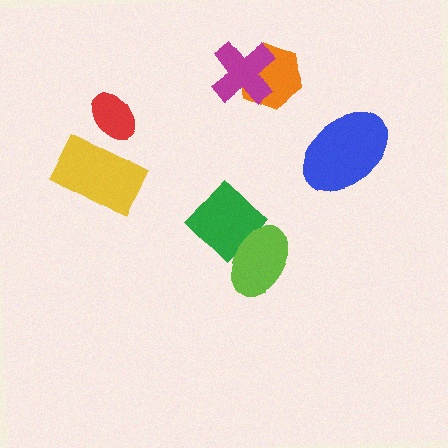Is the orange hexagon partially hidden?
Yes, it is partially covered by another shape.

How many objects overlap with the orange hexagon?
1 object overlaps with the orange hexagon.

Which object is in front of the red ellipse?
The yellow rectangle is in front of the red ellipse.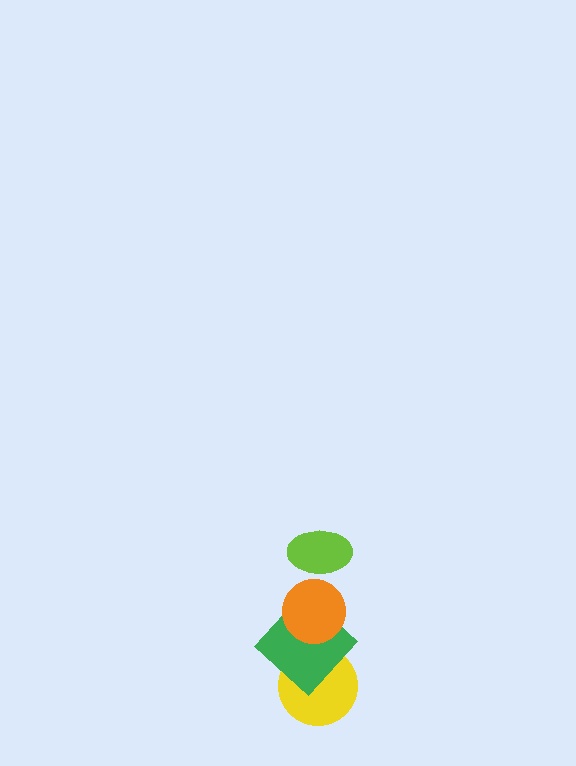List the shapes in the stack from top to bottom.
From top to bottom: the lime ellipse, the orange circle, the green diamond, the yellow circle.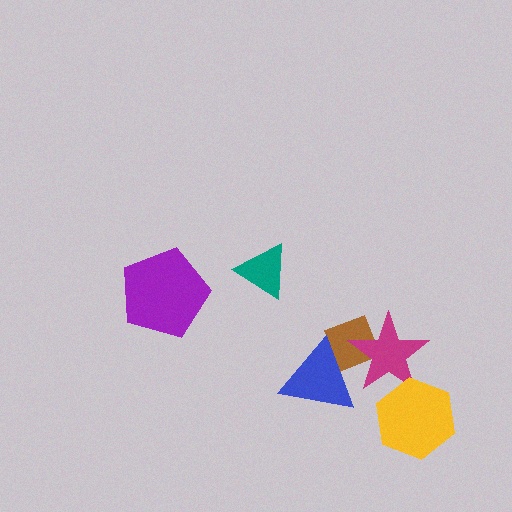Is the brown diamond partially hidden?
Yes, it is partially covered by another shape.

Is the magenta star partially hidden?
Yes, it is partially covered by another shape.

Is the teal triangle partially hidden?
No, no other shape covers it.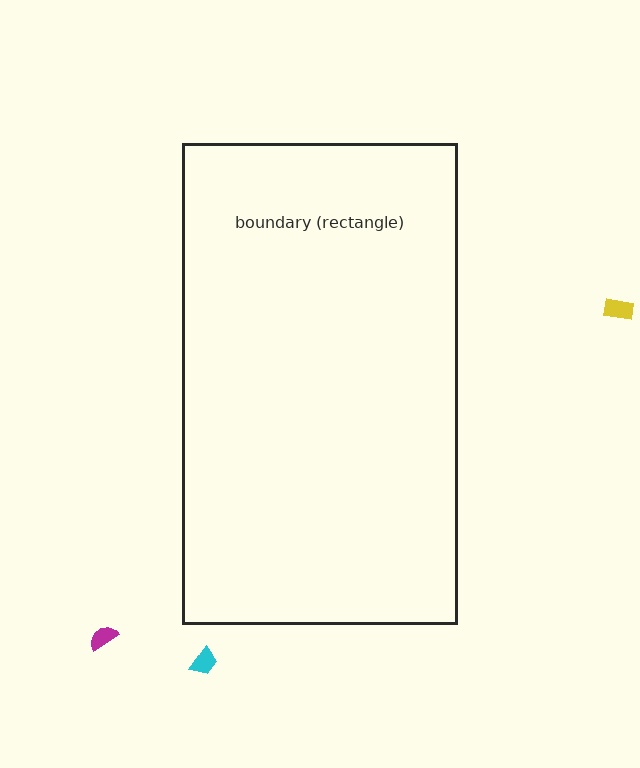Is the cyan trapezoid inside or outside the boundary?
Outside.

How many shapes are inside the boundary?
0 inside, 3 outside.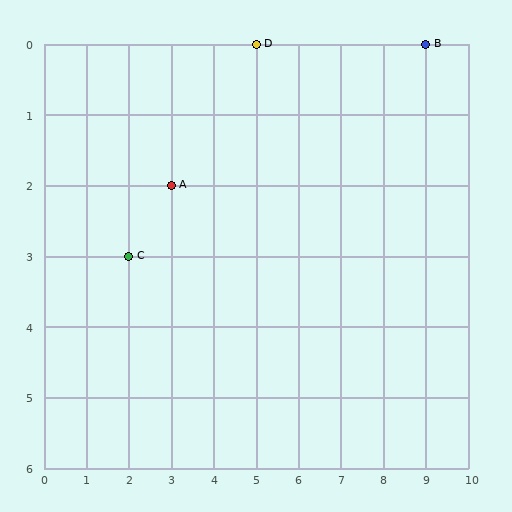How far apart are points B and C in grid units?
Points B and C are 7 columns and 3 rows apart (about 7.6 grid units diagonally).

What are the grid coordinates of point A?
Point A is at grid coordinates (3, 2).